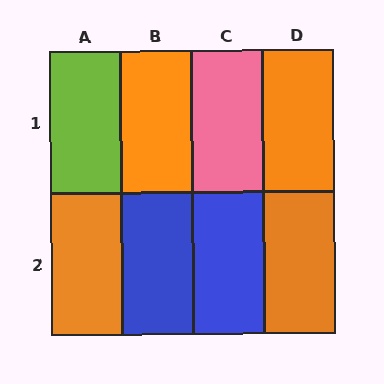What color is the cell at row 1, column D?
Orange.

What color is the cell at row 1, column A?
Lime.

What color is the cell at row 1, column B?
Orange.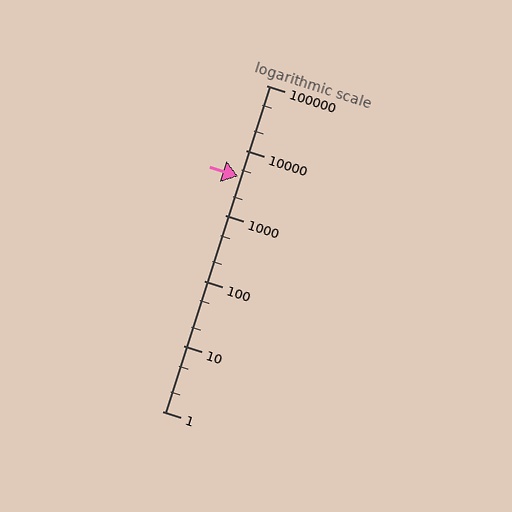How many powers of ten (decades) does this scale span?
The scale spans 5 decades, from 1 to 100000.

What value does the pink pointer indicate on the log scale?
The pointer indicates approximately 4000.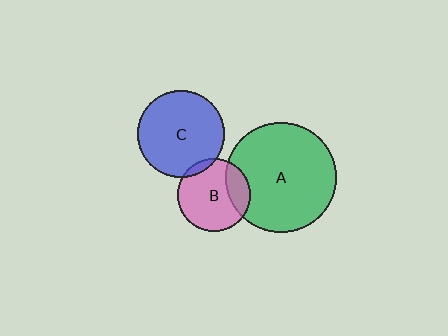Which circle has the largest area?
Circle A (green).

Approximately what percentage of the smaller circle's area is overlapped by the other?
Approximately 20%.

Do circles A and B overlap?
Yes.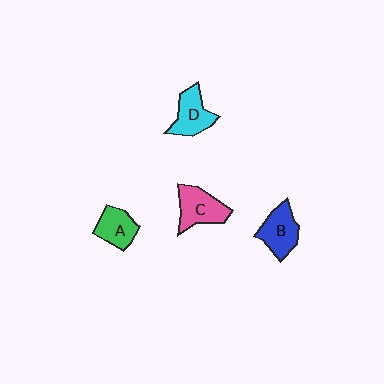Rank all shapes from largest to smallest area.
From largest to smallest: C (pink), B (blue), D (cyan), A (green).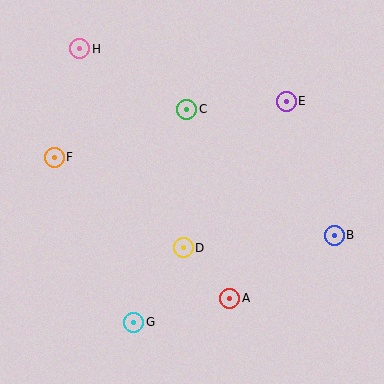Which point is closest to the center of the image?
Point D at (183, 248) is closest to the center.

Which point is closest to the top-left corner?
Point H is closest to the top-left corner.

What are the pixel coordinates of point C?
Point C is at (187, 109).